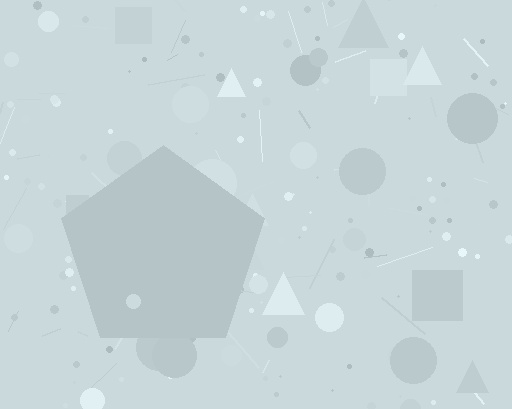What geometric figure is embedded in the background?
A pentagon is embedded in the background.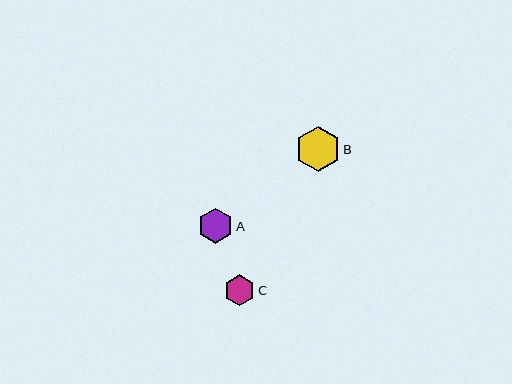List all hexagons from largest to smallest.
From largest to smallest: B, A, C.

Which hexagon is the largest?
Hexagon B is the largest with a size of approximately 45 pixels.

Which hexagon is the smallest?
Hexagon C is the smallest with a size of approximately 31 pixels.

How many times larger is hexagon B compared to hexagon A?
Hexagon B is approximately 1.3 times the size of hexagon A.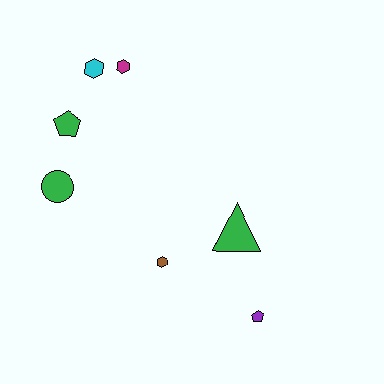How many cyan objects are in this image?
There is 1 cyan object.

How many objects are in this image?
There are 7 objects.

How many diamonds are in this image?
There are no diamonds.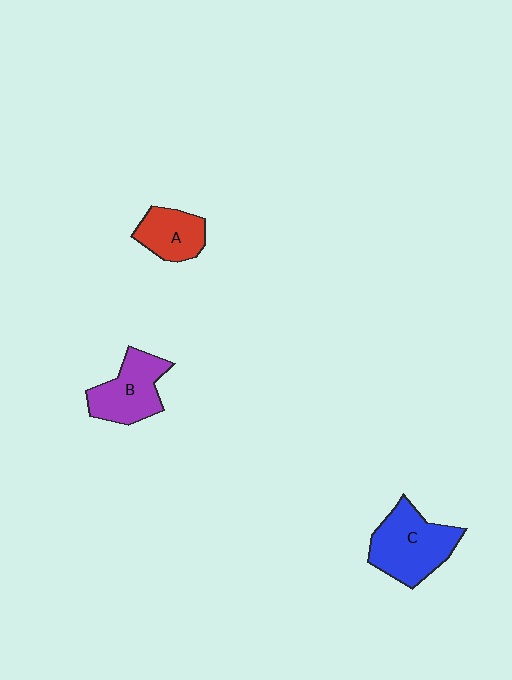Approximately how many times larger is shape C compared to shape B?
Approximately 1.3 times.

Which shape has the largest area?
Shape C (blue).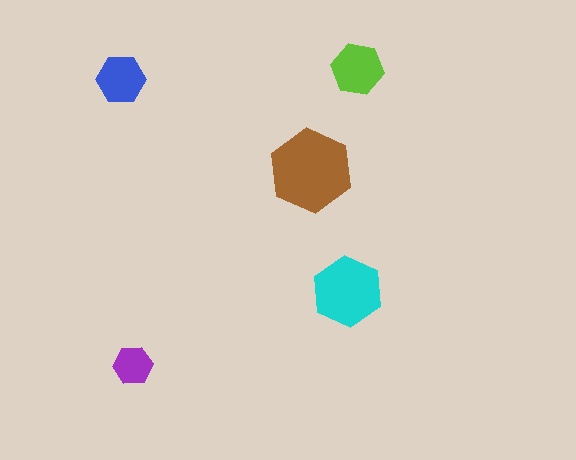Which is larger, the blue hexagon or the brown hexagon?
The brown one.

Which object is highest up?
The lime hexagon is topmost.